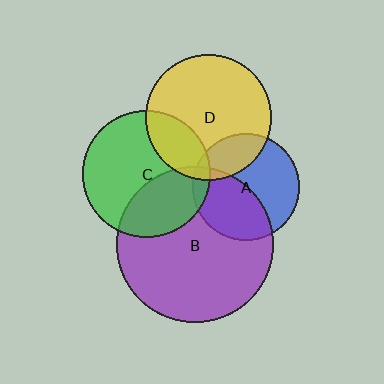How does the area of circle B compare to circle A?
Approximately 2.2 times.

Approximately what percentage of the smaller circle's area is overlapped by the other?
Approximately 10%.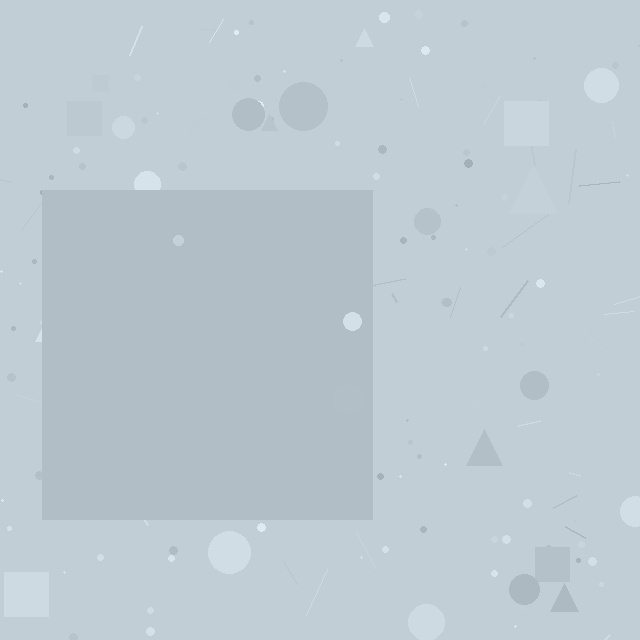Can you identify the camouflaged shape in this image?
The camouflaged shape is a square.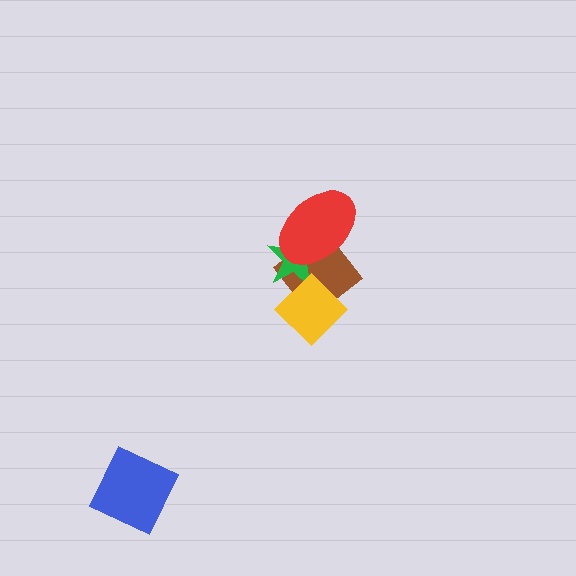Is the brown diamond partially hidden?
Yes, it is partially covered by another shape.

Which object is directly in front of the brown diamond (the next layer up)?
The green star is directly in front of the brown diamond.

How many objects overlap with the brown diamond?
3 objects overlap with the brown diamond.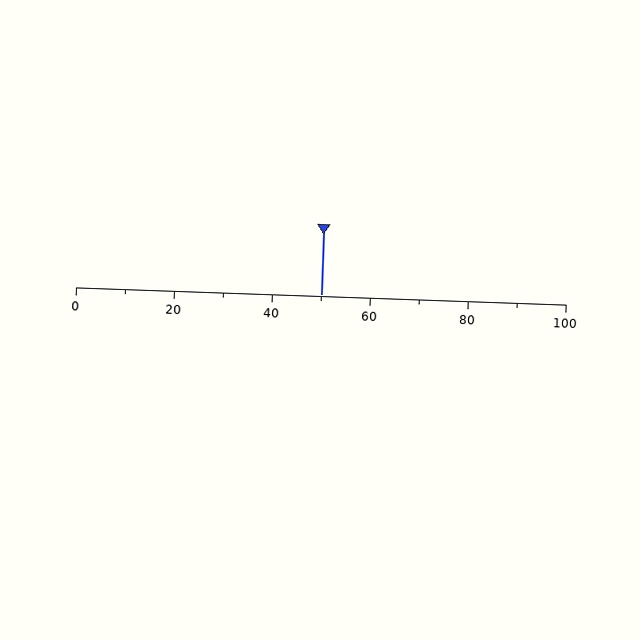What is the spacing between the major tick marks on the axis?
The major ticks are spaced 20 apart.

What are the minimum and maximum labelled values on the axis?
The axis runs from 0 to 100.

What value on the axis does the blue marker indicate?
The marker indicates approximately 50.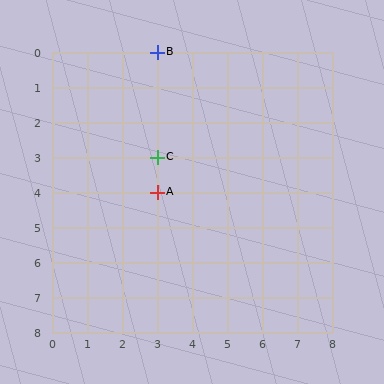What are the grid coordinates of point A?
Point A is at grid coordinates (3, 4).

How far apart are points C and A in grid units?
Points C and A are 1 row apart.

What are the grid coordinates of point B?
Point B is at grid coordinates (3, 0).